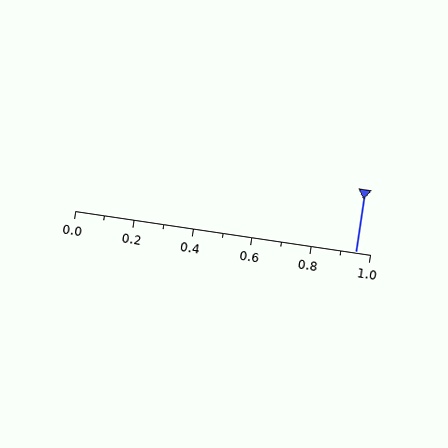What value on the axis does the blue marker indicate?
The marker indicates approximately 0.95.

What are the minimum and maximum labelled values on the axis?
The axis runs from 0.0 to 1.0.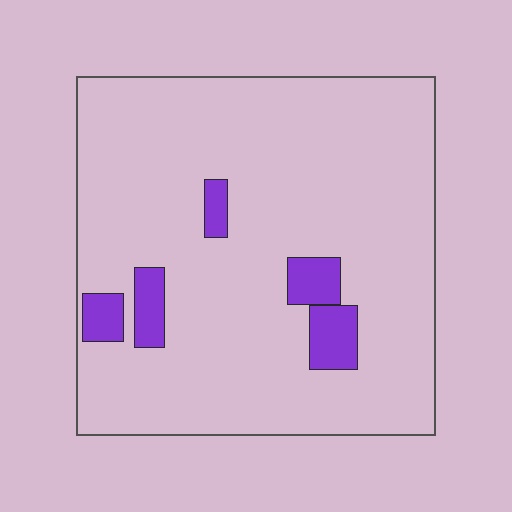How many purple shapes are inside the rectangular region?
5.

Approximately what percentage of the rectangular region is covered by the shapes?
Approximately 10%.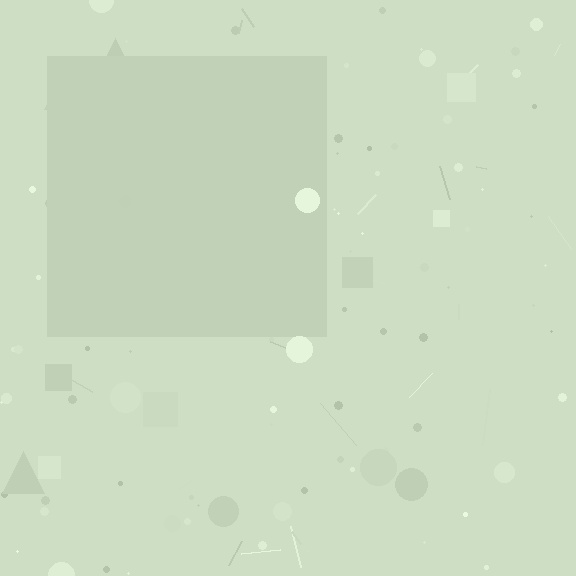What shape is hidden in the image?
A square is hidden in the image.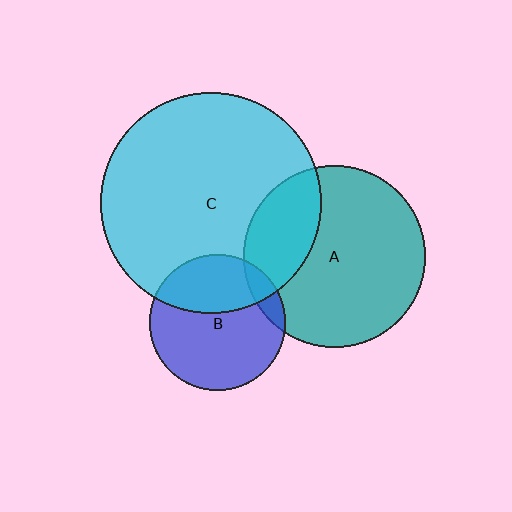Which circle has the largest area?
Circle C (cyan).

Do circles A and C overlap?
Yes.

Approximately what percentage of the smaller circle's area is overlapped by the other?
Approximately 25%.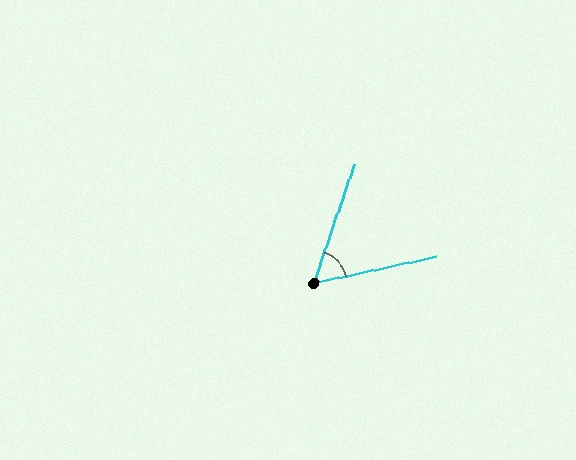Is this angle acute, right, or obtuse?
It is acute.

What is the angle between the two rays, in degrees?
Approximately 59 degrees.